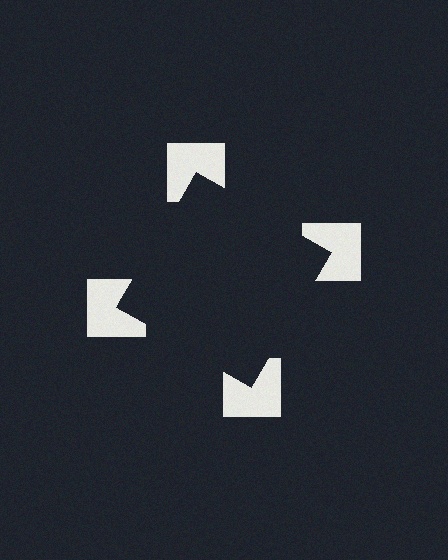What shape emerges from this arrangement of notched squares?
An illusory square — its edges are inferred from the aligned wedge cuts in the notched squares, not physically drawn.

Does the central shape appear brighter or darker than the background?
It typically appears slightly darker than the background, even though no actual brightness change is drawn.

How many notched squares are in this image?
There are 4 — one at each vertex of the illusory square.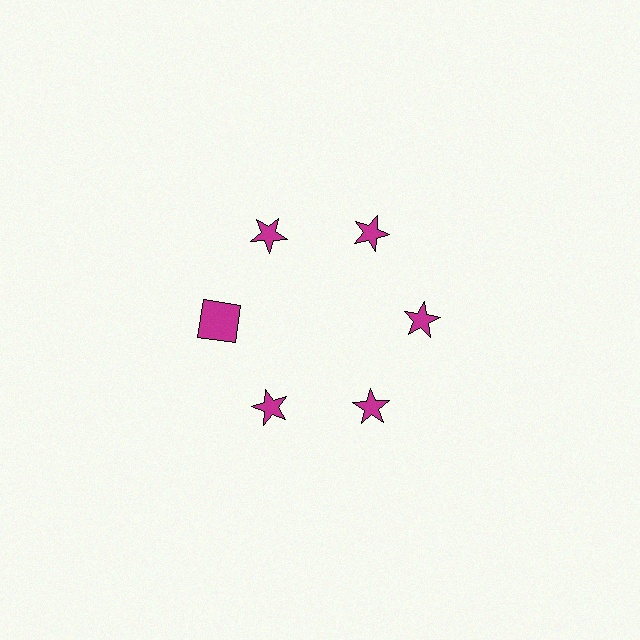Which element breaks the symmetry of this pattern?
The magenta square at roughly the 9 o'clock position breaks the symmetry. All other shapes are magenta stars.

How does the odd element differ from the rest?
It has a different shape: square instead of star.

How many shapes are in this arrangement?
There are 6 shapes arranged in a ring pattern.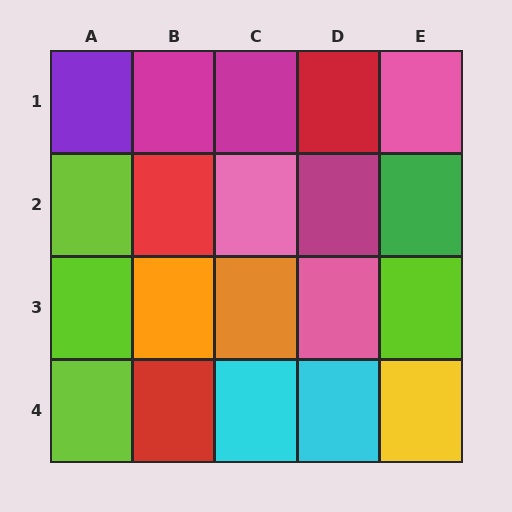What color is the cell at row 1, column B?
Magenta.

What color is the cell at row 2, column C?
Pink.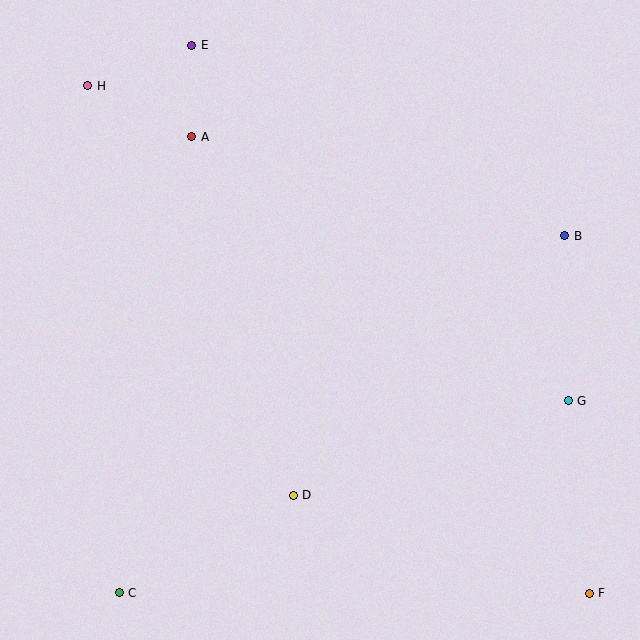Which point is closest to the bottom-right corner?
Point F is closest to the bottom-right corner.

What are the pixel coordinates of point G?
Point G is at (568, 401).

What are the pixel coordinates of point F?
Point F is at (589, 593).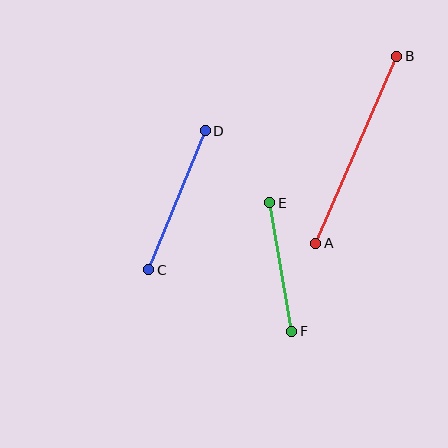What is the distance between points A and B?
The distance is approximately 204 pixels.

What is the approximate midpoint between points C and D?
The midpoint is at approximately (177, 200) pixels.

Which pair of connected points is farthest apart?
Points A and B are farthest apart.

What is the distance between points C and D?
The distance is approximately 150 pixels.